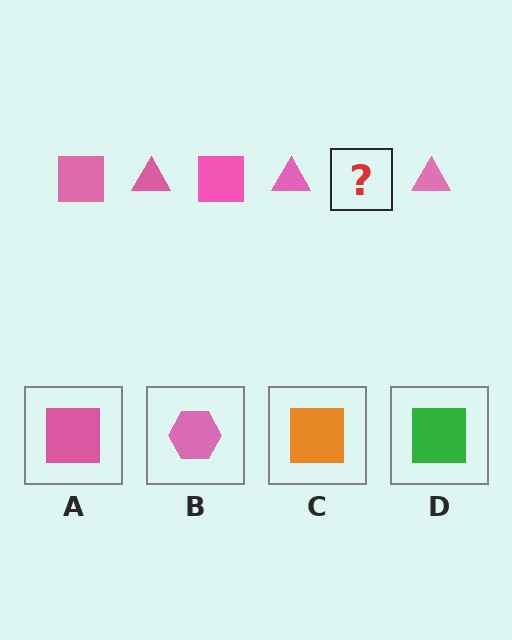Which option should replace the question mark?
Option A.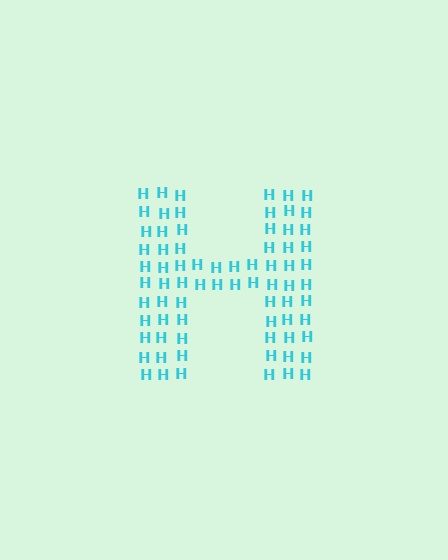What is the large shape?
The large shape is the letter H.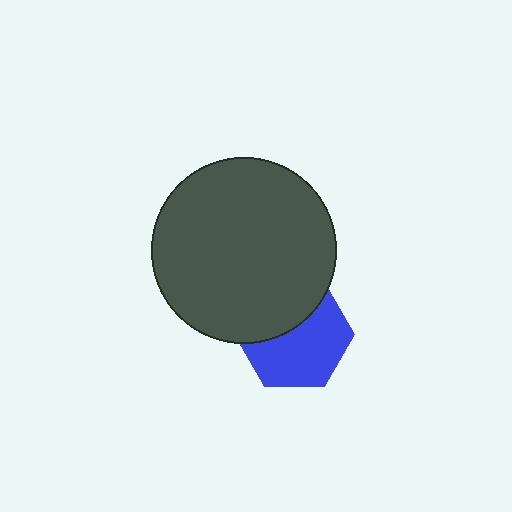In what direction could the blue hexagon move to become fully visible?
The blue hexagon could move down. That would shift it out from behind the dark gray circle entirely.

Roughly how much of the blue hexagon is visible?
About half of it is visible (roughly 61%).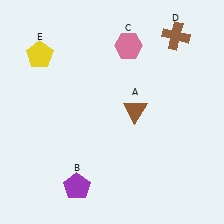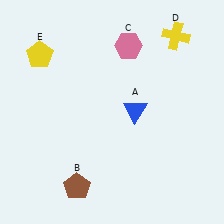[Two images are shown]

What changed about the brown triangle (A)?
In Image 1, A is brown. In Image 2, it changed to blue.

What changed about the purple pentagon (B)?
In Image 1, B is purple. In Image 2, it changed to brown.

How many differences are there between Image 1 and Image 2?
There are 3 differences between the two images.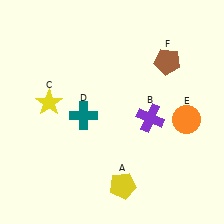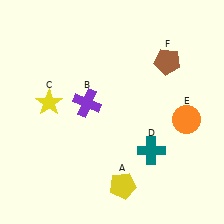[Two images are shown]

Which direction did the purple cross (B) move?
The purple cross (B) moved left.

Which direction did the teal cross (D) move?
The teal cross (D) moved right.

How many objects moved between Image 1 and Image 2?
2 objects moved between the two images.